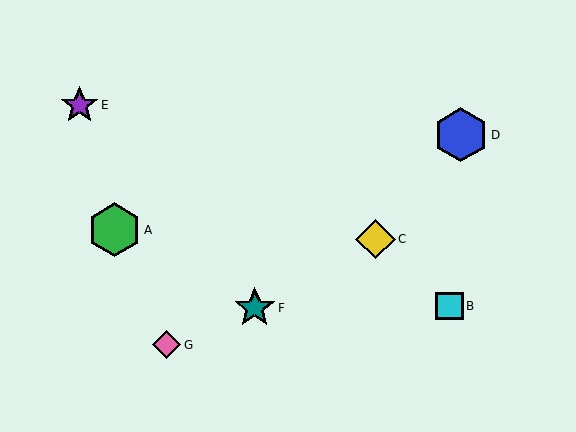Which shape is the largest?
The green hexagon (labeled A) is the largest.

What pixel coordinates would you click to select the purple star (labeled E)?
Click at (79, 105) to select the purple star E.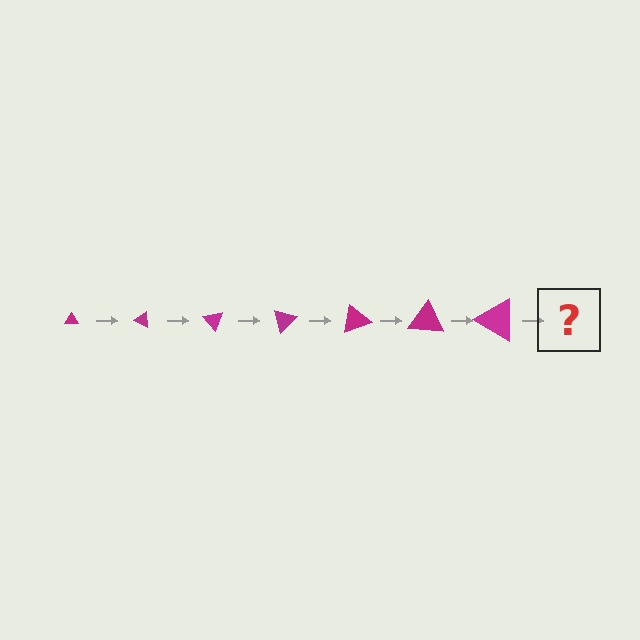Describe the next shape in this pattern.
It should be a triangle, larger than the previous one and rotated 175 degrees from the start.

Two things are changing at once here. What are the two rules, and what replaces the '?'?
The two rules are that the triangle grows larger each step and it rotates 25 degrees each step. The '?' should be a triangle, larger than the previous one and rotated 175 degrees from the start.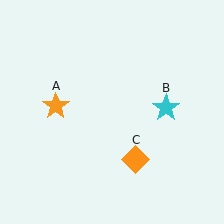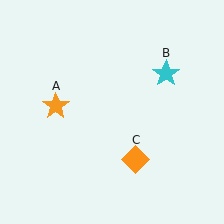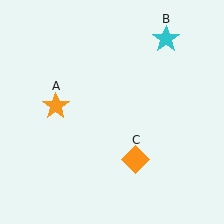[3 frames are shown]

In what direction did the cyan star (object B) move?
The cyan star (object B) moved up.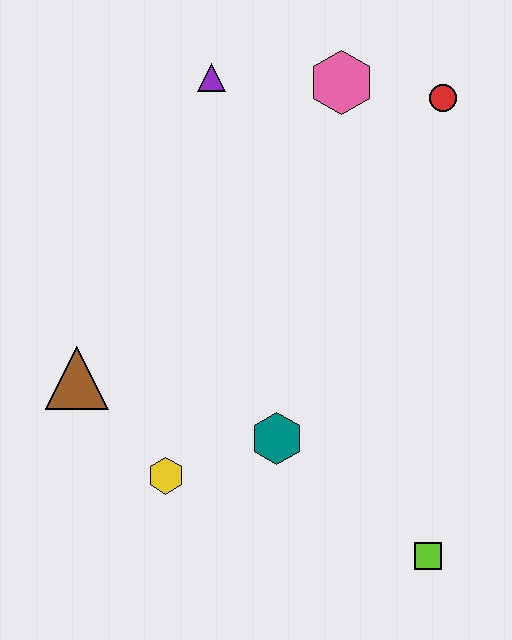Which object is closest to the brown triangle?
The yellow hexagon is closest to the brown triangle.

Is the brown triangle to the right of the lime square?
No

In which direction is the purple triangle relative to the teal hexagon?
The purple triangle is above the teal hexagon.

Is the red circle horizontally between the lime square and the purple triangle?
No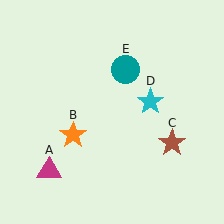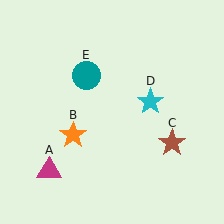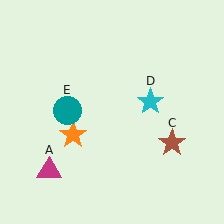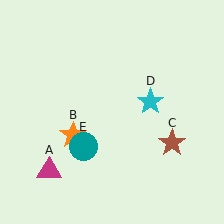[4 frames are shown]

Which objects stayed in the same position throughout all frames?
Magenta triangle (object A) and orange star (object B) and brown star (object C) and cyan star (object D) remained stationary.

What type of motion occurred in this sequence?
The teal circle (object E) rotated counterclockwise around the center of the scene.